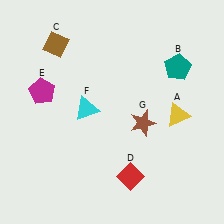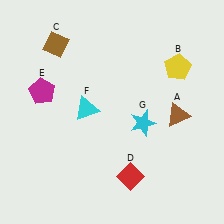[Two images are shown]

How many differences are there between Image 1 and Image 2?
There are 3 differences between the two images.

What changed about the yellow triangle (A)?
In Image 1, A is yellow. In Image 2, it changed to brown.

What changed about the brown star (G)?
In Image 1, G is brown. In Image 2, it changed to cyan.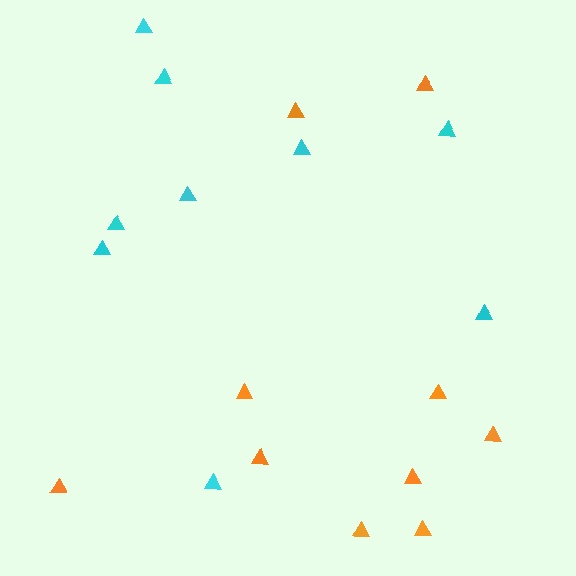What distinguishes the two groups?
There are 2 groups: one group of orange triangles (10) and one group of cyan triangles (9).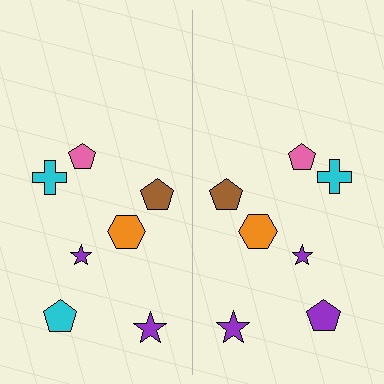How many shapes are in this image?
There are 14 shapes in this image.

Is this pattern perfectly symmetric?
No, the pattern is not perfectly symmetric. The purple pentagon on the right side breaks the symmetry — its mirror counterpart is cyan.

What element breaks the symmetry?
The purple pentagon on the right side breaks the symmetry — its mirror counterpart is cyan.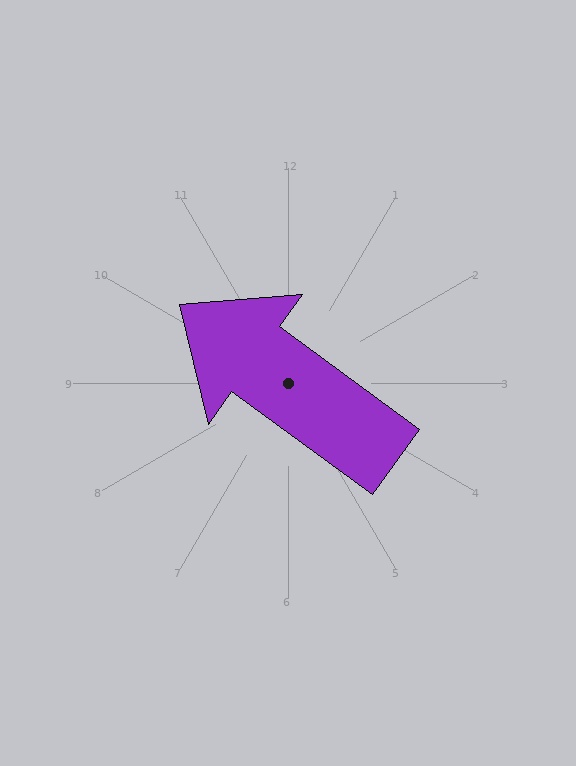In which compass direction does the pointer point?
Northwest.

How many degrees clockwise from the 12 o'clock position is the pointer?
Approximately 306 degrees.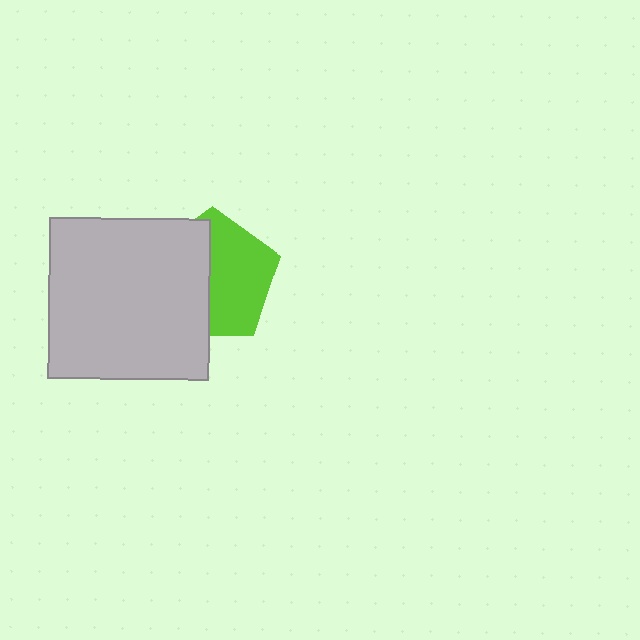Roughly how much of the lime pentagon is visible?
About half of it is visible (roughly 53%).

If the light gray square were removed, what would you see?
You would see the complete lime pentagon.